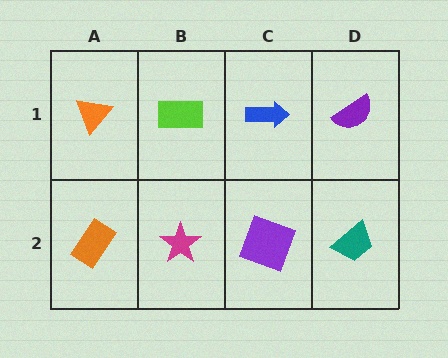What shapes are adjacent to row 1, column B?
A magenta star (row 2, column B), an orange triangle (row 1, column A), a blue arrow (row 1, column C).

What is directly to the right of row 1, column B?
A blue arrow.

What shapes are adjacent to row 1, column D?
A teal trapezoid (row 2, column D), a blue arrow (row 1, column C).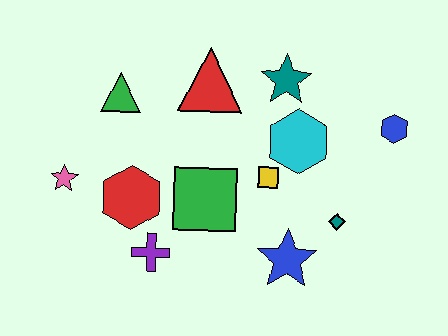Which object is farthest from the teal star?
The pink star is farthest from the teal star.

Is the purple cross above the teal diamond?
No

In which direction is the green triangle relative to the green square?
The green triangle is above the green square.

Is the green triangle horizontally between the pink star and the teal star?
Yes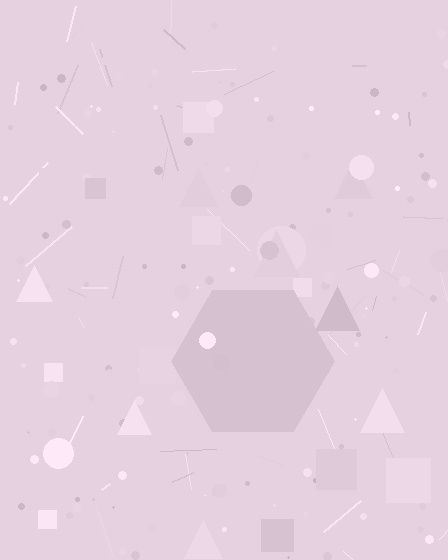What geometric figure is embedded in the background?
A hexagon is embedded in the background.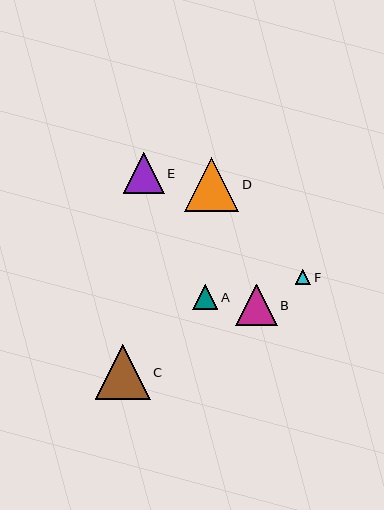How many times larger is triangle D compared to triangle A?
Triangle D is approximately 2.2 times the size of triangle A.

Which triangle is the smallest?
Triangle F is the smallest with a size of approximately 15 pixels.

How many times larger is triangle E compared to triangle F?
Triangle E is approximately 2.7 times the size of triangle F.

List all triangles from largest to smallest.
From largest to smallest: C, D, B, E, A, F.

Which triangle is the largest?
Triangle C is the largest with a size of approximately 55 pixels.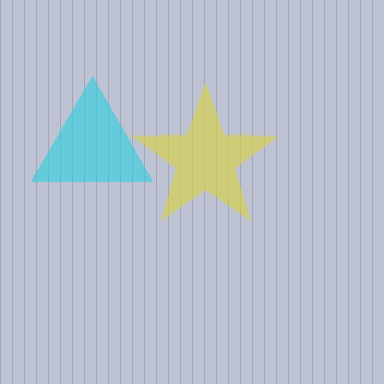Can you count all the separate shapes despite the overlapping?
Yes, there are 2 separate shapes.